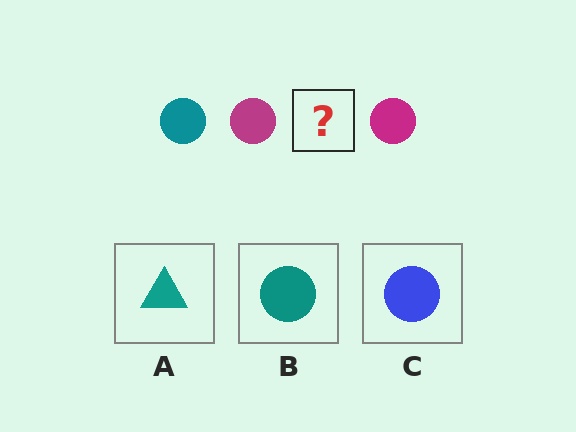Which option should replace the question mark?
Option B.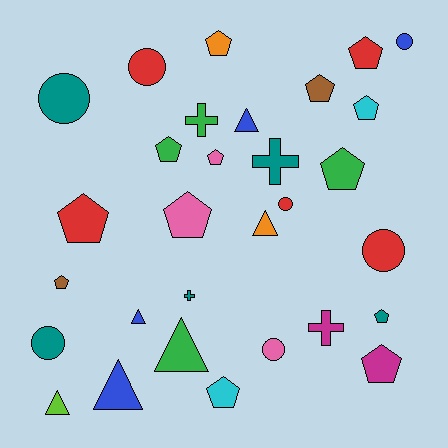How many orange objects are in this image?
There are 2 orange objects.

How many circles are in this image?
There are 7 circles.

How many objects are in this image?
There are 30 objects.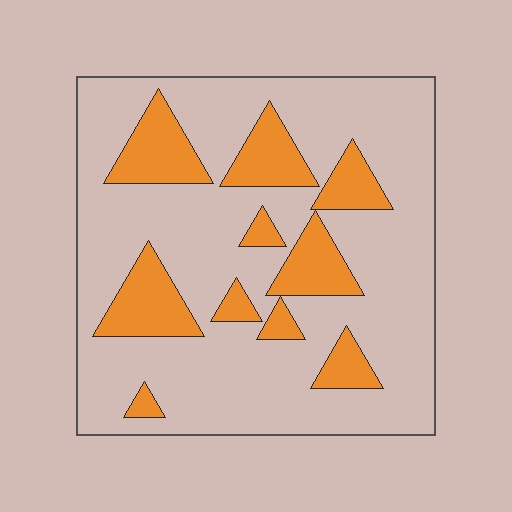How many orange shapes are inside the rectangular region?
10.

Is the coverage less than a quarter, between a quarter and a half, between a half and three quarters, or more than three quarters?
Less than a quarter.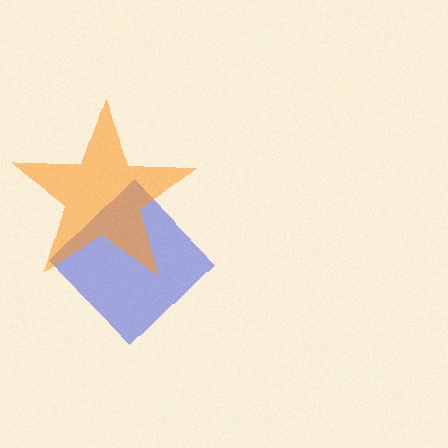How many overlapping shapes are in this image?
There are 2 overlapping shapes in the image.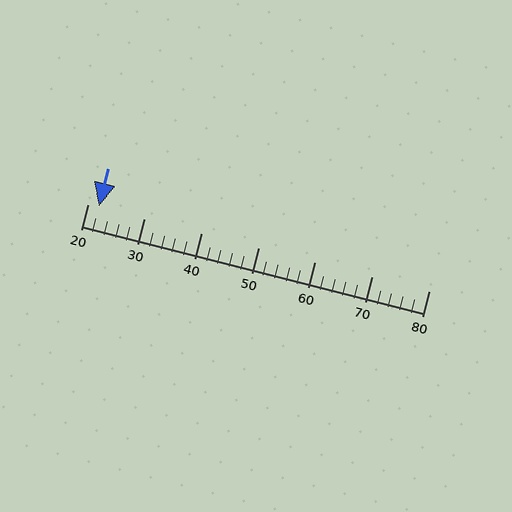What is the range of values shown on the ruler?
The ruler shows values from 20 to 80.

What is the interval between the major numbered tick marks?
The major tick marks are spaced 10 units apart.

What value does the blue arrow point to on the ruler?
The blue arrow points to approximately 22.